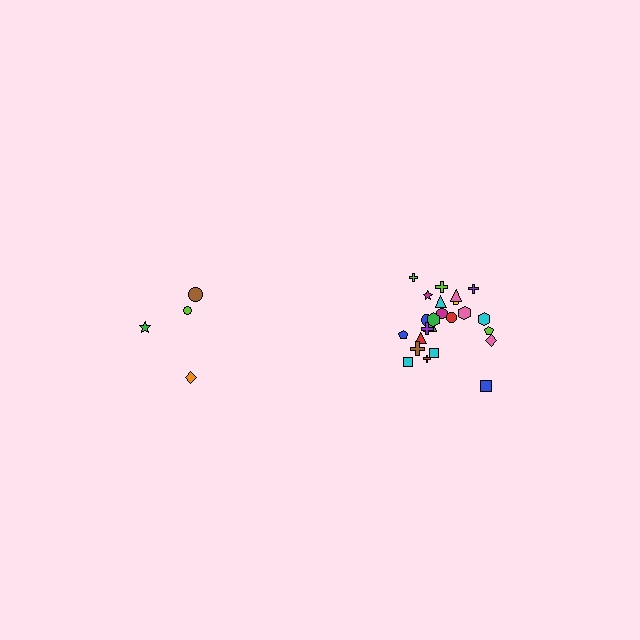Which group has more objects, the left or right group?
The right group.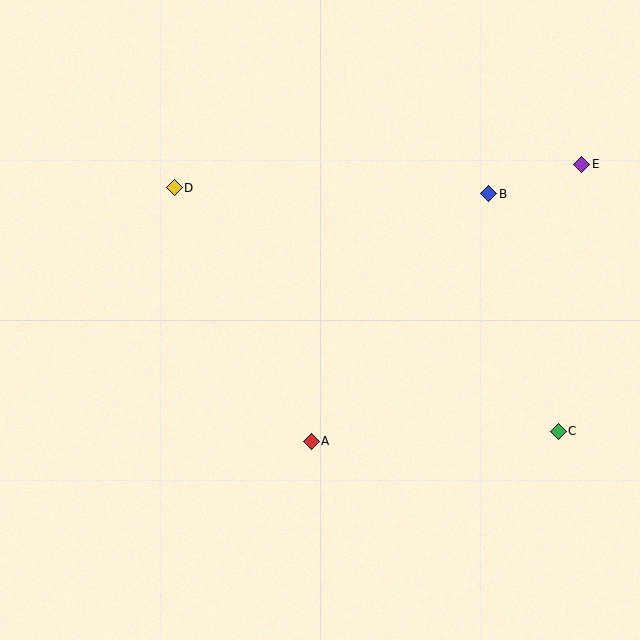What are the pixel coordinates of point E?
Point E is at (582, 164).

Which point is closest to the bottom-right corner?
Point C is closest to the bottom-right corner.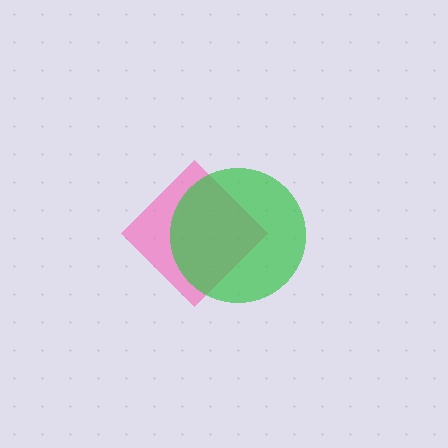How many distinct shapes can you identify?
There are 2 distinct shapes: a pink diamond, a green circle.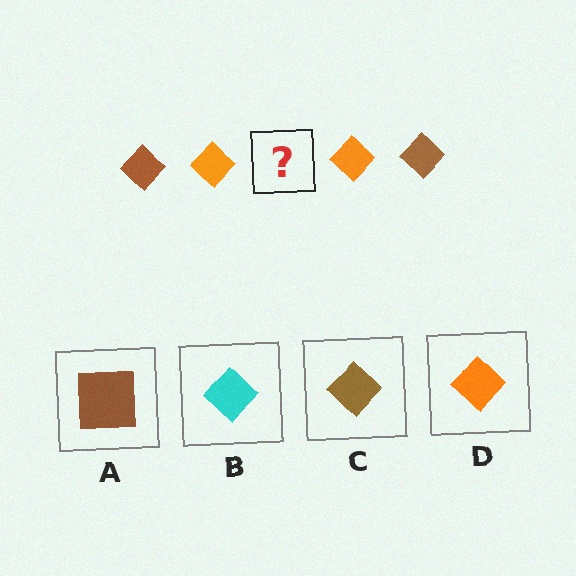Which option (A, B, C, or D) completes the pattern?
C.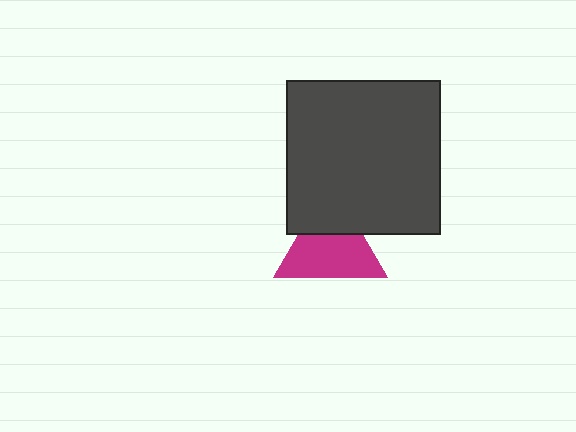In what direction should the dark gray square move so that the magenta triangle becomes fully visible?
The dark gray square should move up. That is the shortest direction to clear the overlap and leave the magenta triangle fully visible.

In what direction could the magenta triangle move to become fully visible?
The magenta triangle could move down. That would shift it out from behind the dark gray square entirely.